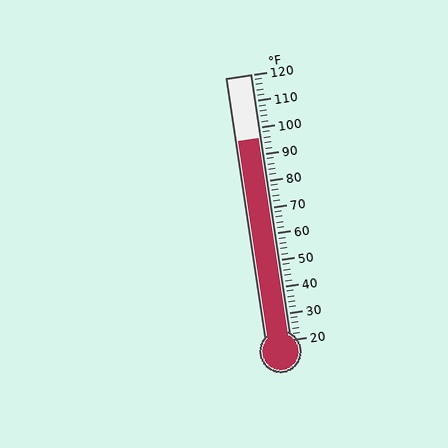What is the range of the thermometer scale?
The thermometer scale ranges from 20°F to 120°F.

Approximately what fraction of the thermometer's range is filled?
The thermometer is filled to approximately 75% of its range.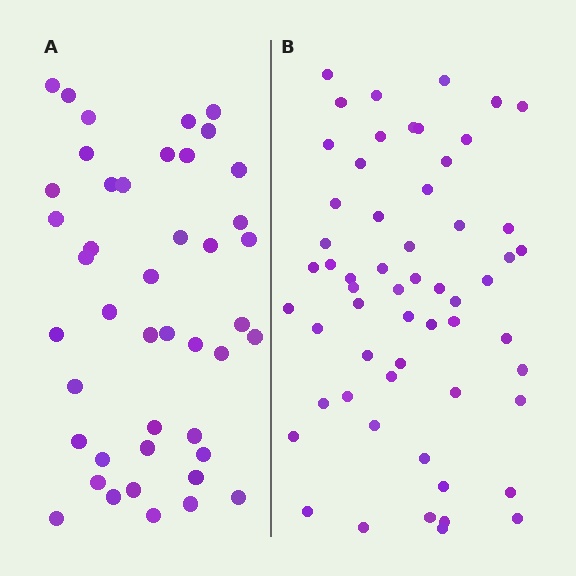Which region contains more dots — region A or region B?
Region B (the right region) has more dots.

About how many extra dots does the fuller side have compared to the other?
Region B has approximately 15 more dots than region A.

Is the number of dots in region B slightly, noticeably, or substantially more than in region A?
Region B has noticeably more, but not dramatically so. The ratio is roughly 1.3 to 1.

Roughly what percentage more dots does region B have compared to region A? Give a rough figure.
About 30% more.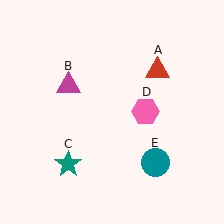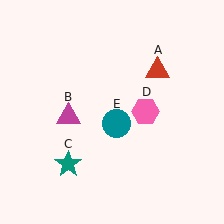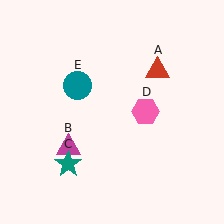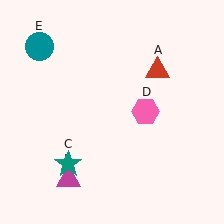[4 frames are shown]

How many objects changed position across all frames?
2 objects changed position: magenta triangle (object B), teal circle (object E).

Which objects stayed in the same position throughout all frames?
Red triangle (object A) and teal star (object C) and pink hexagon (object D) remained stationary.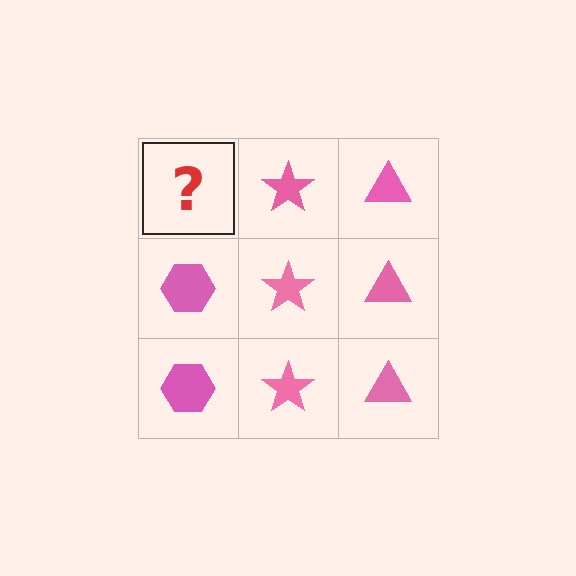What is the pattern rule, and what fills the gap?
The rule is that each column has a consistent shape. The gap should be filled with a pink hexagon.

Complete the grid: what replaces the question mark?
The question mark should be replaced with a pink hexagon.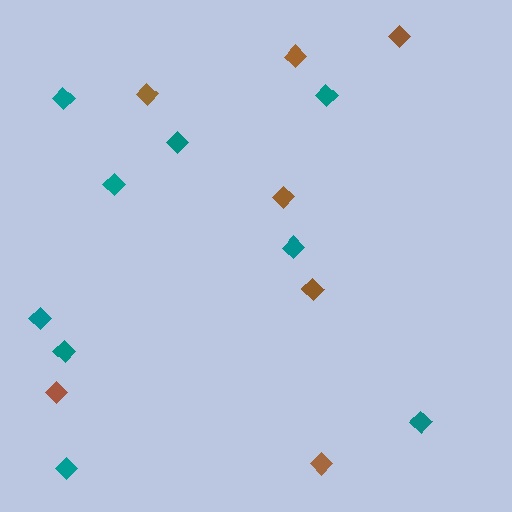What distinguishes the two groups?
There are 2 groups: one group of brown diamonds (7) and one group of teal diamonds (9).